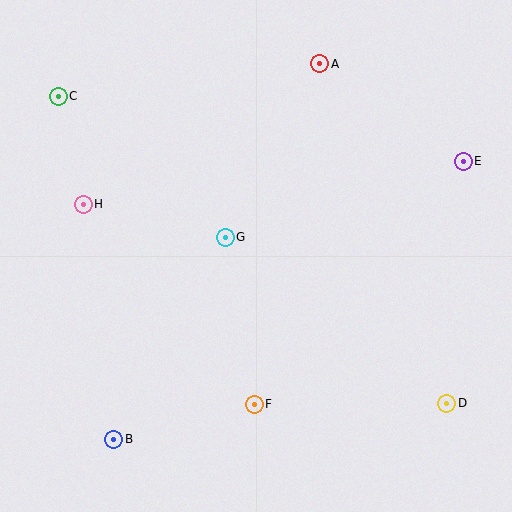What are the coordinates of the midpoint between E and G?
The midpoint between E and G is at (344, 199).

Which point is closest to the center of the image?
Point G at (225, 237) is closest to the center.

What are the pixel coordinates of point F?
Point F is at (254, 404).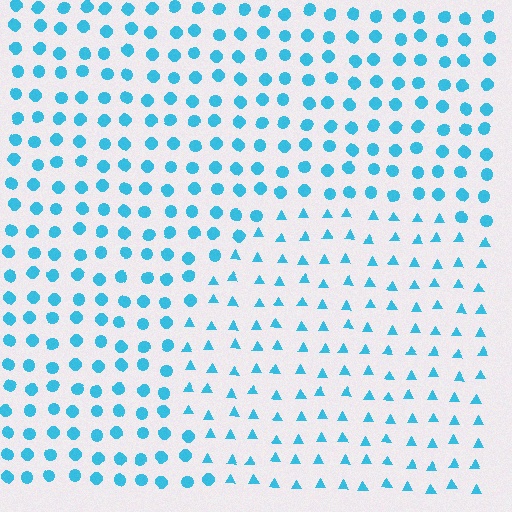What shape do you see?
I see a circle.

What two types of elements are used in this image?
The image uses triangles inside the circle region and circles outside it.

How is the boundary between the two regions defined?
The boundary is defined by a change in element shape: triangles inside vs. circles outside. All elements share the same color and spacing.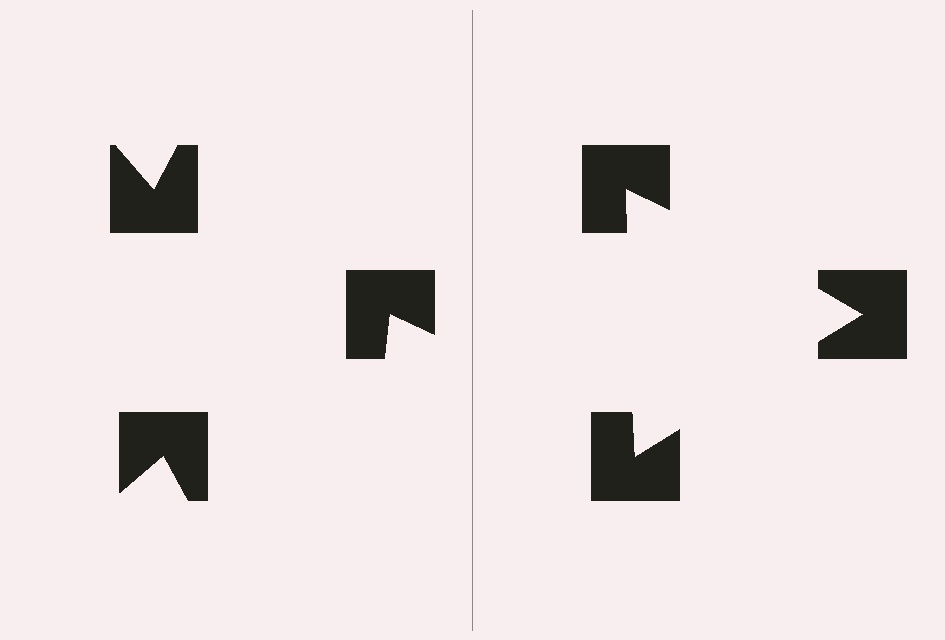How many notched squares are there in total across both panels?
6 — 3 on each side.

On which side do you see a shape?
An illusory triangle appears on the right side. On the left side the wedge cuts are rotated, so no coherent shape forms.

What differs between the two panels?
The notched squares are positioned identically on both sides; only the wedge orientations differ. On the right they align to a triangle; on the left they are misaligned.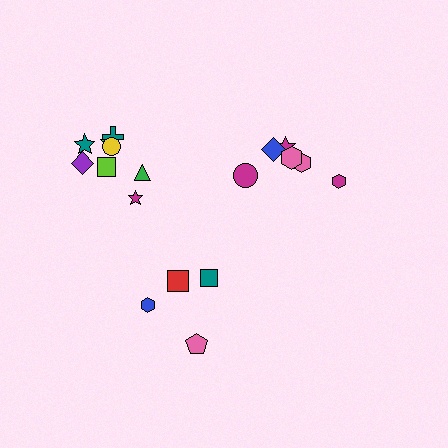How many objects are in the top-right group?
There are 6 objects.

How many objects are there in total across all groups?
There are 18 objects.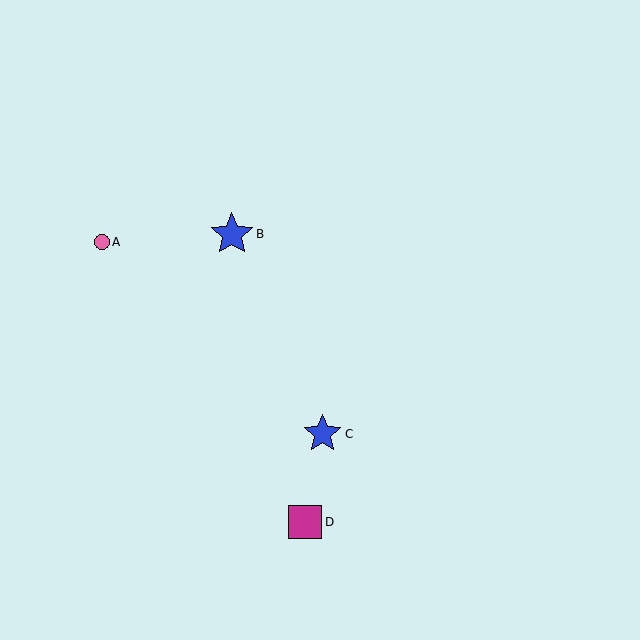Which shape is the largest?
The blue star (labeled B) is the largest.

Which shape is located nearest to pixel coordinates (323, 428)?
The blue star (labeled C) at (323, 434) is nearest to that location.